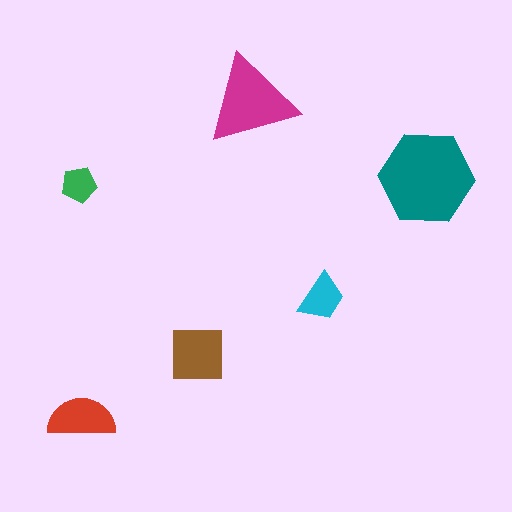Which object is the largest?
The teal hexagon.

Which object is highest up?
The magenta triangle is topmost.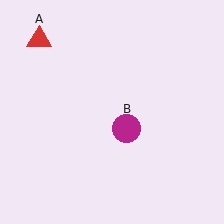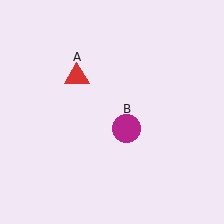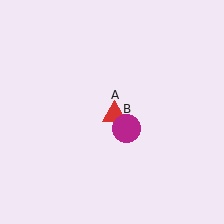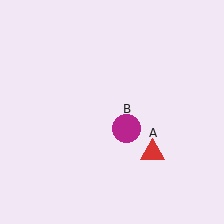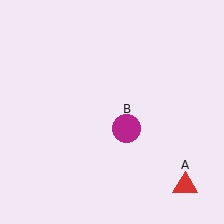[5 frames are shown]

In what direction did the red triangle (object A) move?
The red triangle (object A) moved down and to the right.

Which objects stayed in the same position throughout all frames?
Magenta circle (object B) remained stationary.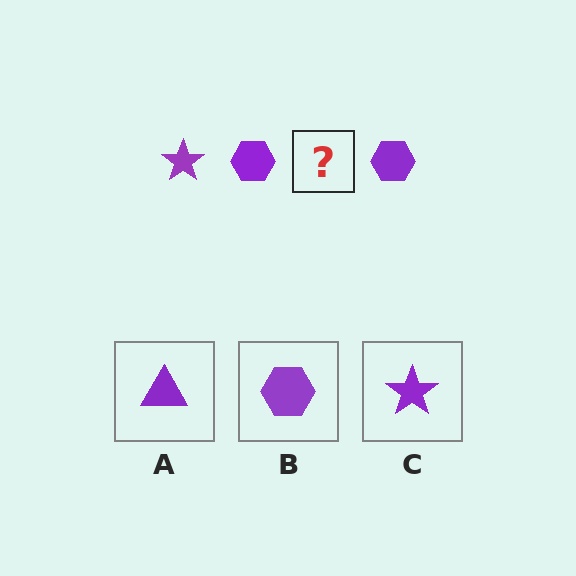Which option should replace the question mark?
Option C.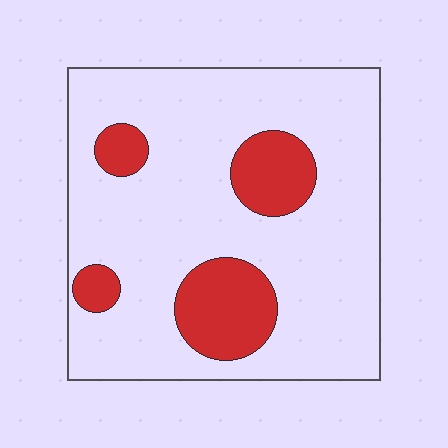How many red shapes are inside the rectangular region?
4.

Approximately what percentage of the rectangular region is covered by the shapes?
Approximately 20%.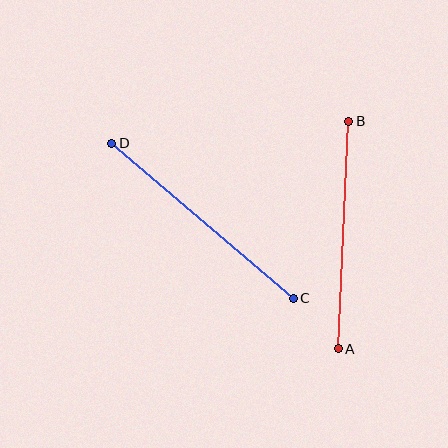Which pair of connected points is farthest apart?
Points C and D are farthest apart.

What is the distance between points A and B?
The distance is approximately 228 pixels.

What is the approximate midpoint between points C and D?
The midpoint is at approximately (203, 221) pixels.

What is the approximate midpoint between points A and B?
The midpoint is at approximately (343, 235) pixels.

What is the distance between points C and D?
The distance is approximately 239 pixels.